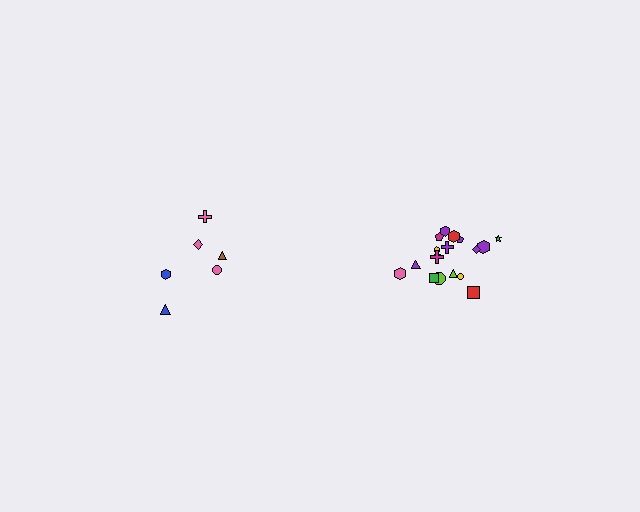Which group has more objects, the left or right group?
The right group.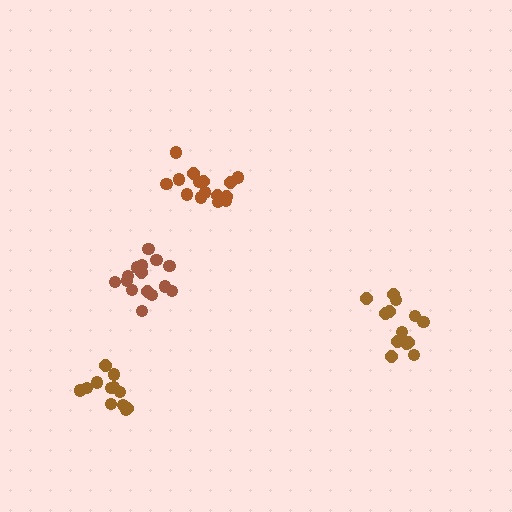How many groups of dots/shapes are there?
There are 4 groups.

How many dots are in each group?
Group 1: 15 dots, Group 2: 12 dots, Group 3: 15 dots, Group 4: 13 dots (55 total).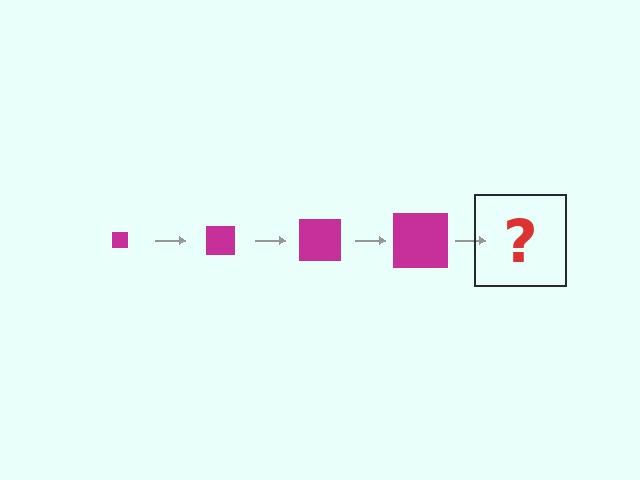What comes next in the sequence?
The next element should be a magenta square, larger than the previous one.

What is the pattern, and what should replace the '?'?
The pattern is that the square gets progressively larger each step. The '?' should be a magenta square, larger than the previous one.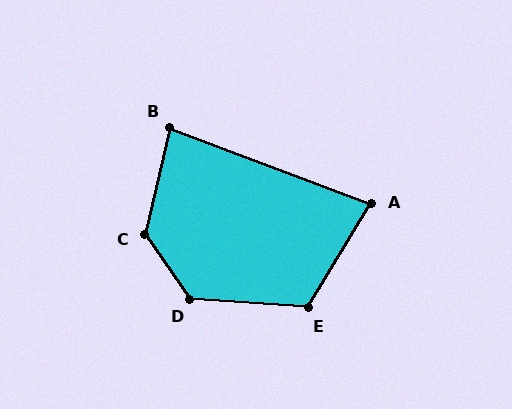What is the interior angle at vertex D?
Approximately 129 degrees (obtuse).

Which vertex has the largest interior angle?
C, at approximately 132 degrees.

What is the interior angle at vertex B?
Approximately 83 degrees (acute).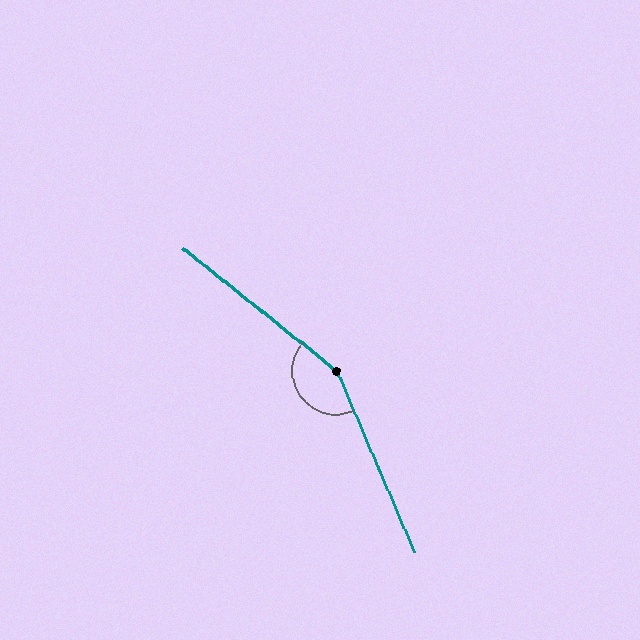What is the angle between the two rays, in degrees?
Approximately 152 degrees.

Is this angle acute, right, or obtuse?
It is obtuse.